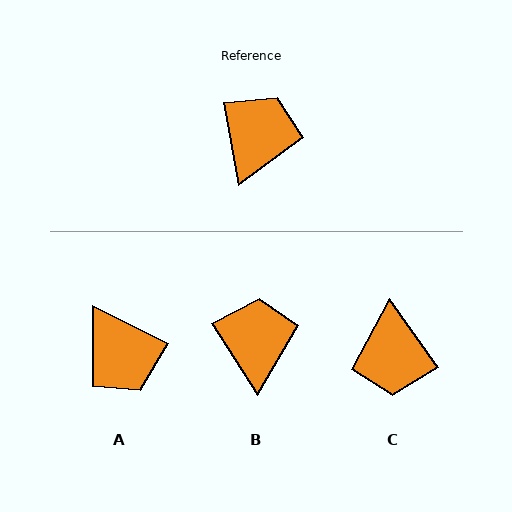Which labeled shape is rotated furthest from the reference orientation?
C, about 155 degrees away.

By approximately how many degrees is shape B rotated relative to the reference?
Approximately 23 degrees counter-clockwise.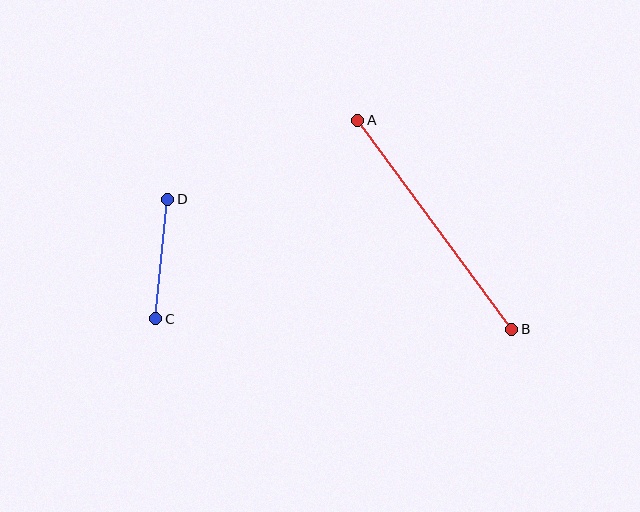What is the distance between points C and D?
The distance is approximately 120 pixels.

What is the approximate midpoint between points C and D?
The midpoint is at approximately (162, 259) pixels.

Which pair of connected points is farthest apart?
Points A and B are farthest apart.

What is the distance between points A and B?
The distance is approximately 260 pixels.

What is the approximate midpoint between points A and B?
The midpoint is at approximately (435, 225) pixels.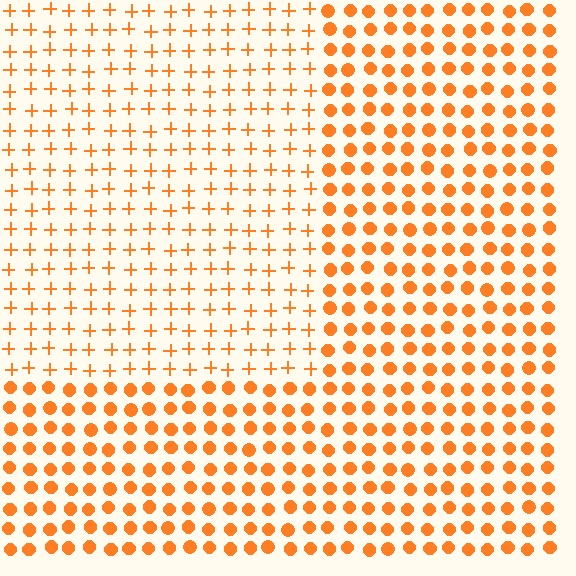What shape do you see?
I see a rectangle.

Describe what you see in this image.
The image is filled with small orange elements arranged in a uniform grid. A rectangle-shaped region contains plus signs, while the surrounding area contains circles. The boundary is defined purely by the change in element shape.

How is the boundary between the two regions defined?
The boundary is defined by a change in element shape: plus signs inside vs. circles outside. All elements share the same color and spacing.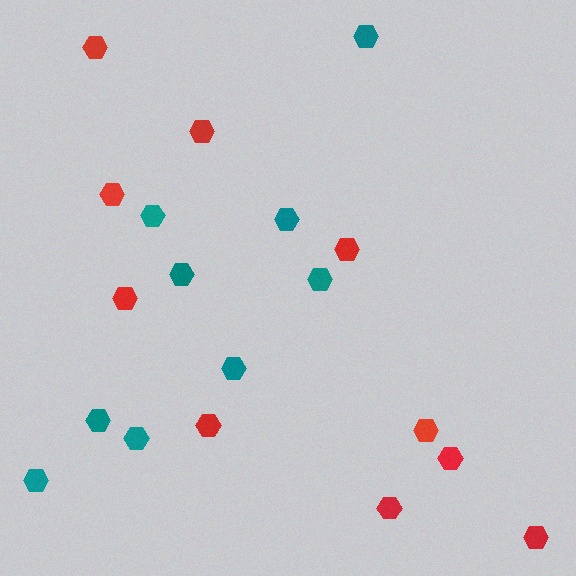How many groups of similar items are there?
There are 2 groups: one group of teal hexagons (9) and one group of red hexagons (10).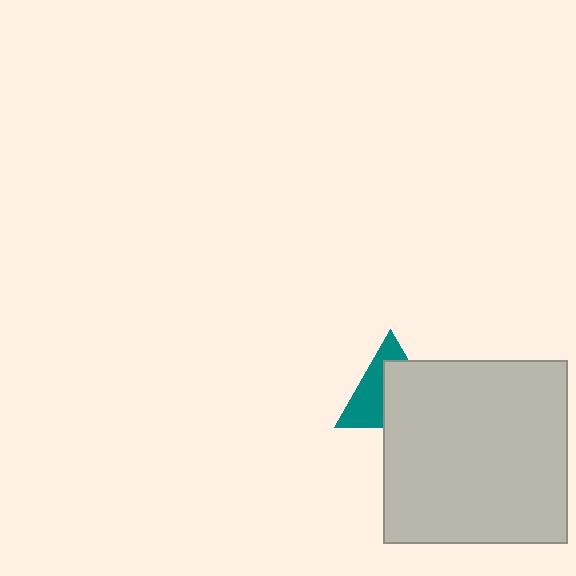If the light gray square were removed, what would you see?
You would see the complete teal triangle.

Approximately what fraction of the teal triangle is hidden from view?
Roughly 54% of the teal triangle is hidden behind the light gray square.